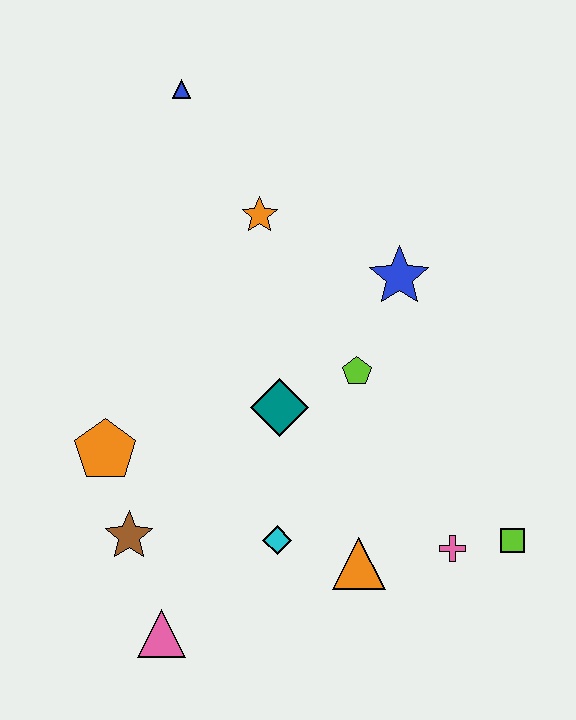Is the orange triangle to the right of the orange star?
Yes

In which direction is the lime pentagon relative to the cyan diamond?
The lime pentagon is above the cyan diamond.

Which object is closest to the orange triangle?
The cyan diamond is closest to the orange triangle.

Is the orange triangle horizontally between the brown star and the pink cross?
Yes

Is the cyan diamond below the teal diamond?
Yes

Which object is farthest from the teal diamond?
The blue triangle is farthest from the teal diamond.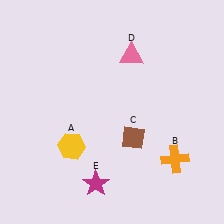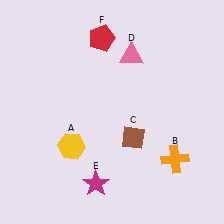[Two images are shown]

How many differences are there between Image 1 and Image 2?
There is 1 difference between the two images.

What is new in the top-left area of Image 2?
A red pentagon (F) was added in the top-left area of Image 2.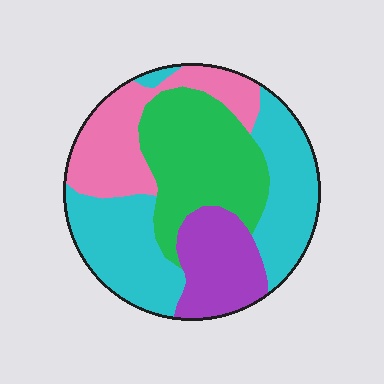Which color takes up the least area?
Purple, at roughly 15%.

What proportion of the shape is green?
Green covers roughly 25% of the shape.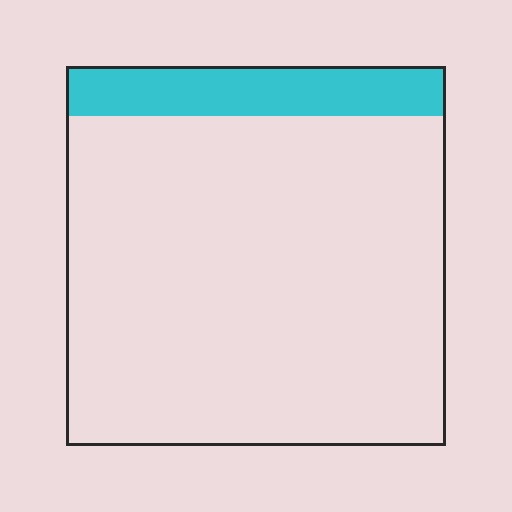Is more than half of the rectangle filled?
No.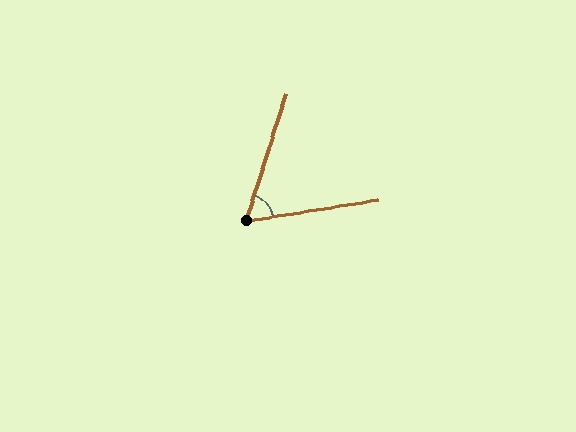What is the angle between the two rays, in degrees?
Approximately 63 degrees.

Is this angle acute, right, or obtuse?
It is acute.